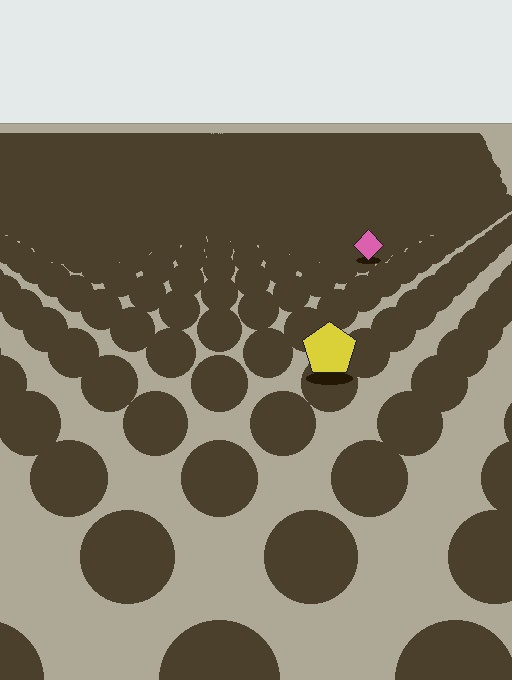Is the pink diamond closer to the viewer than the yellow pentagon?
No. The yellow pentagon is closer — you can tell from the texture gradient: the ground texture is coarser near it.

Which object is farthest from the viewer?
The pink diamond is farthest from the viewer. It appears smaller and the ground texture around it is denser.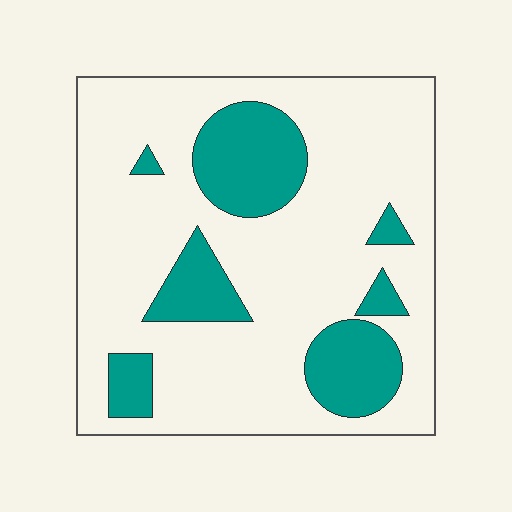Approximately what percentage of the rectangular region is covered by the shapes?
Approximately 25%.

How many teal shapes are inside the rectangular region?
7.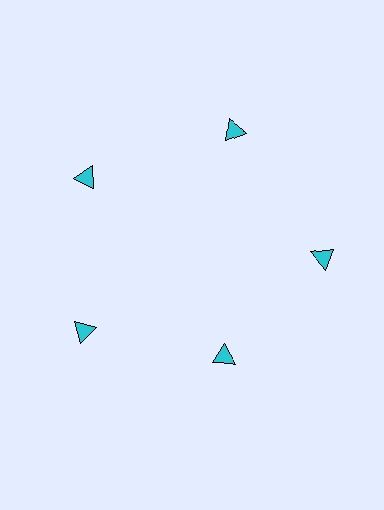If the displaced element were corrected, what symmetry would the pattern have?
It would have 5-fold rotational symmetry — the pattern would map onto itself every 72 degrees.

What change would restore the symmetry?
The symmetry would be restored by moving it outward, back onto the ring so that all 5 triangles sit at equal angles and equal distance from the center.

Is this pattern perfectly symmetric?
No. The 5 cyan triangles are arranged in a ring, but one element near the 5 o'clock position is pulled inward toward the center, breaking the 5-fold rotational symmetry.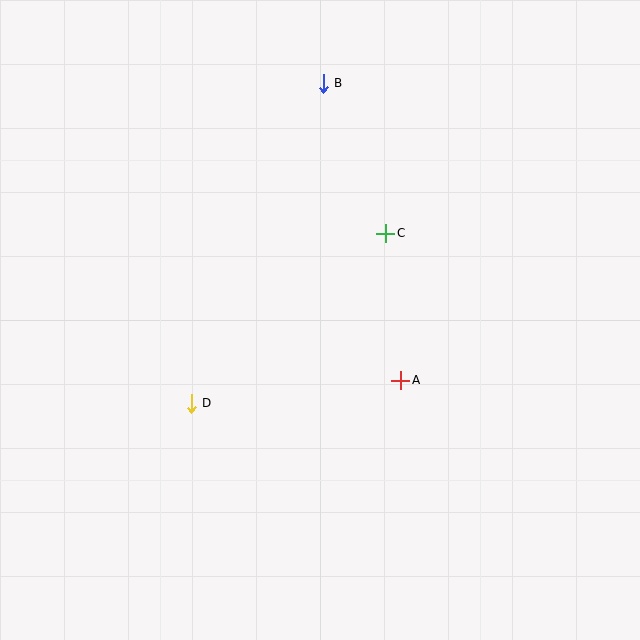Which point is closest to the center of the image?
Point A at (401, 380) is closest to the center.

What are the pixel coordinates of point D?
Point D is at (191, 403).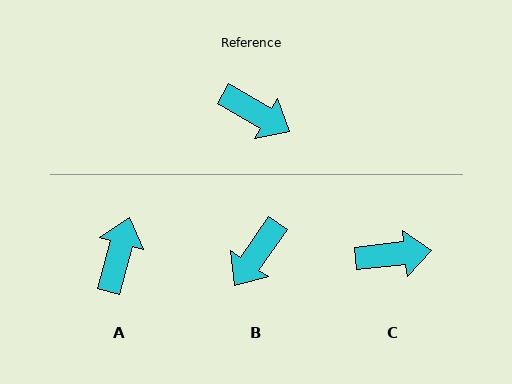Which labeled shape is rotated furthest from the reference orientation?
A, about 104 degrees away.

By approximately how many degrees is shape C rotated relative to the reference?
Approximately 36 degrees counter-clockwise.